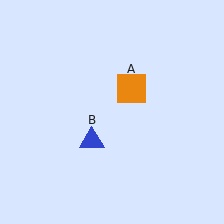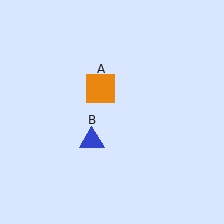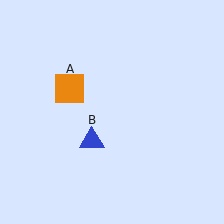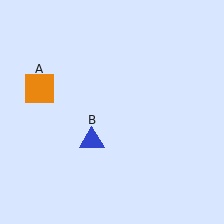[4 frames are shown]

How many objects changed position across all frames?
1 object changed position: orange square (object A).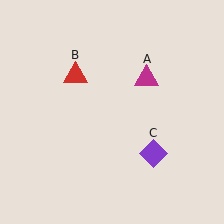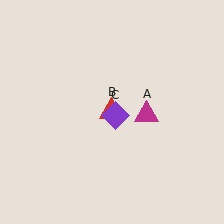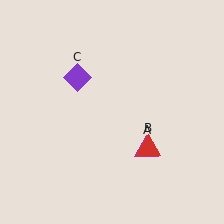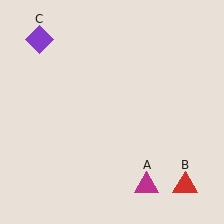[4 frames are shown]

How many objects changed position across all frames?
3 objects changed position: magenta triangle (object A), red triangle (object B), purple diamond (object C).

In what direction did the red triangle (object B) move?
The red triangle (object B) moved down and to the right.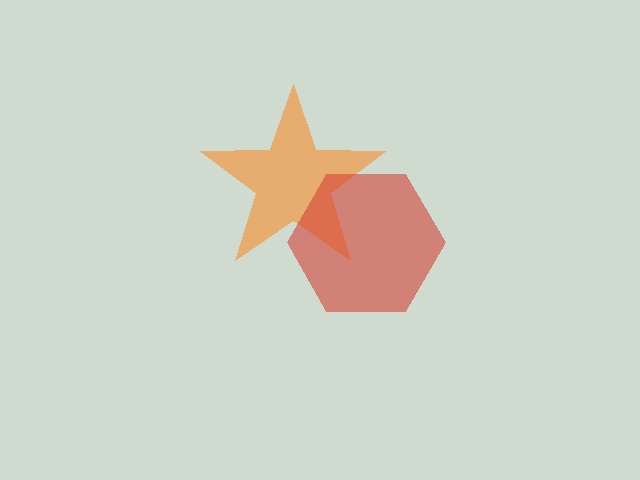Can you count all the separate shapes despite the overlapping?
Yes, there are 2 separate shapes.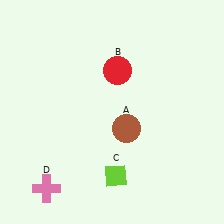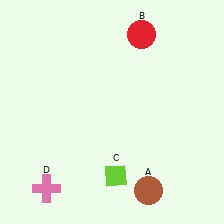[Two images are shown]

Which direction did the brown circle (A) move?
The brown circle (A) moved down.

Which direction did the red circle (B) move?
The red circle (B) moved up.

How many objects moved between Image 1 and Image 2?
2 objects moved between the two images.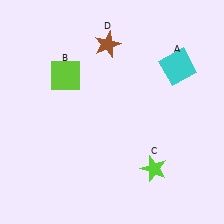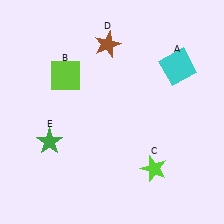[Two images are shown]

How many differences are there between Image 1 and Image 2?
There is 1 difference between the two images.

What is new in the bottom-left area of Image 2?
A green star (E) was added in the bottom-left area of Image 2.